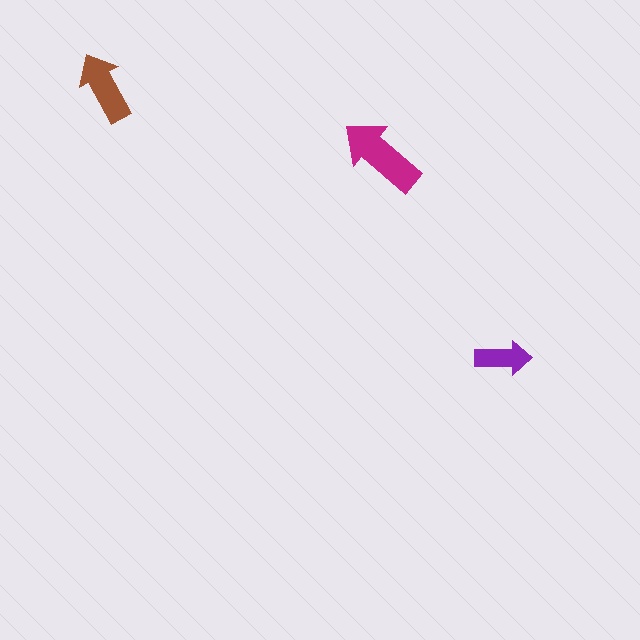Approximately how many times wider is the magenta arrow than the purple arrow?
About 1.5 times wider.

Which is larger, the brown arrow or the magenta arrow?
The magenta one.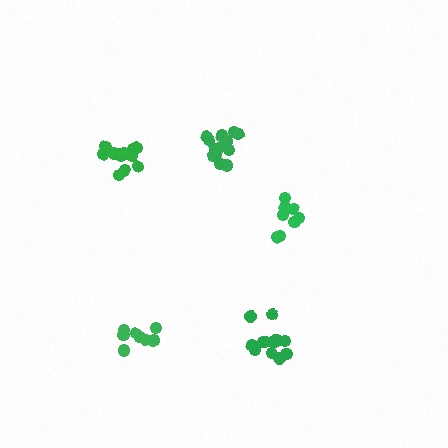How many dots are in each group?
Group 1: 14 dots, Group 2: 13 dots, Group 3: 8 dots, Group 4: 13 dots, Group 5: 8 dots (56 total).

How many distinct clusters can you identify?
There are 5 distinct clusters.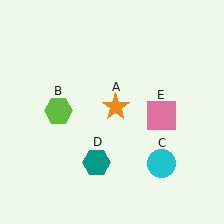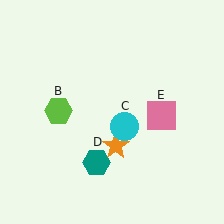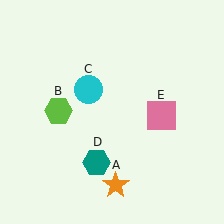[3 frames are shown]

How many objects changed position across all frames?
2 objects changed position: orange star (object A), cyan circle (object C).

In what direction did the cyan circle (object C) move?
The cyan circle (object C) moved up and to the left.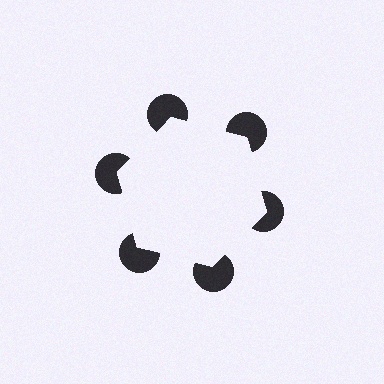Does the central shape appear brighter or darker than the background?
It typically appears slightly brighter than the background, even though no actual brightness change is drawn.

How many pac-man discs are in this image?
There are 6 — one at each vertex of the illusory hexagon.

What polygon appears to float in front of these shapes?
An illusory hexagon — its edges are inferred from the aligned wedge cuts in the pac-man discs, not physically drawn.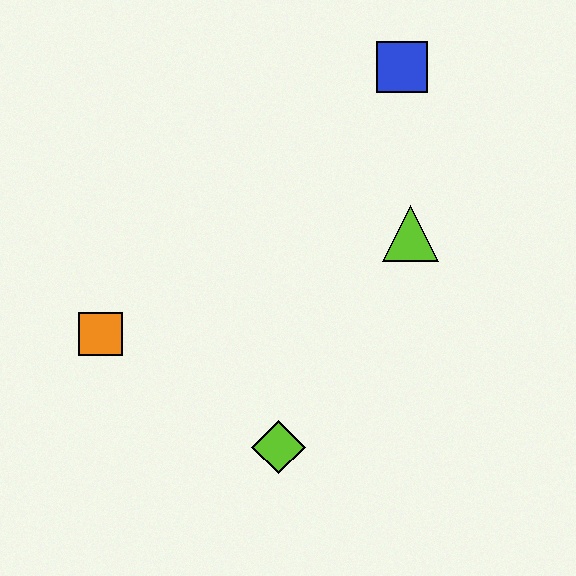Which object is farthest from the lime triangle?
The orange square is farthest from the lime triangle.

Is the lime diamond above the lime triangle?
No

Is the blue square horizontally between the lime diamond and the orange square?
No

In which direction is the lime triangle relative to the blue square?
The lime triangle is below the blue square.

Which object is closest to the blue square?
The lime triangle is closest to the blue square.